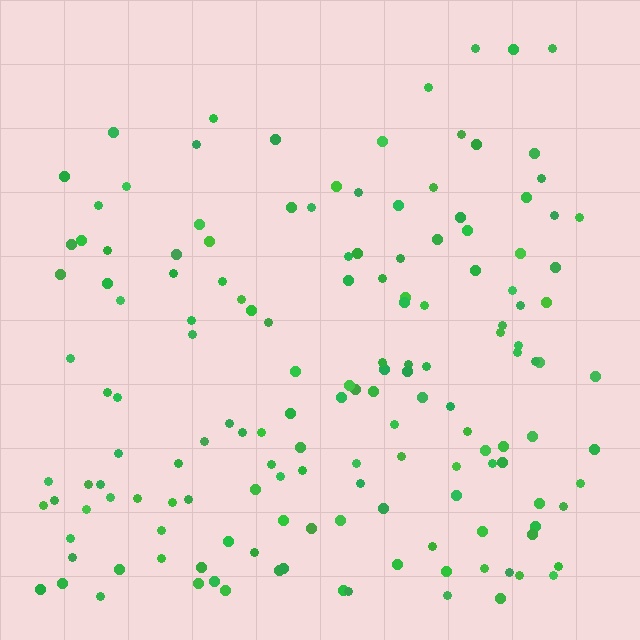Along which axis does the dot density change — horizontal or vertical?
Vertical.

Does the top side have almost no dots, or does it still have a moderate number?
Still a moderate number, just noticeably fewer than the bottom.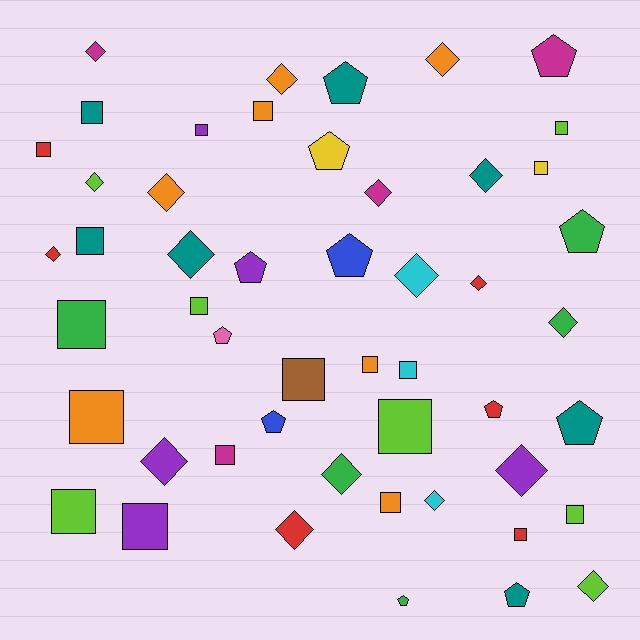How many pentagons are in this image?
There are 12 pentagons.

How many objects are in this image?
There are 50 objects.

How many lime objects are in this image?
There are 7 lime objects.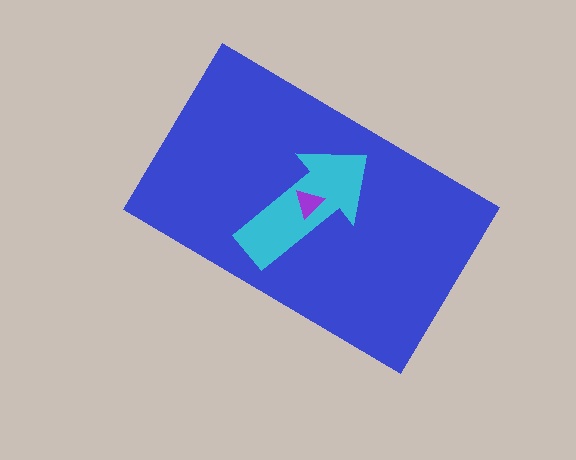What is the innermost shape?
The purple triangle.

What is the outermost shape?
The blue rectangle.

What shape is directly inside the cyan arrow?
The purple triangle.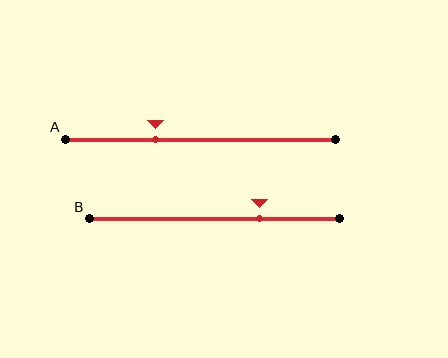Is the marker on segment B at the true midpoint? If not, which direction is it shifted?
No, the marker on segment B is shifted to the right by about 18% of the segment length.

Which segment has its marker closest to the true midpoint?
Segment A has its marker closest to the true midpoint.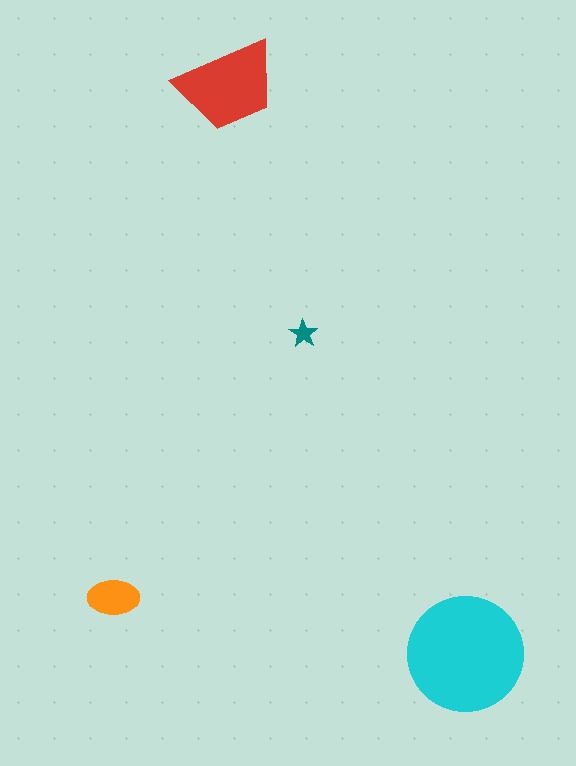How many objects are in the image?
There are 4 objects in the image.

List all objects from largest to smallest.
The cyan circle, the red trapezoid, the orange ellipse, the teal star.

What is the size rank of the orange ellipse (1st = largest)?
3rd.